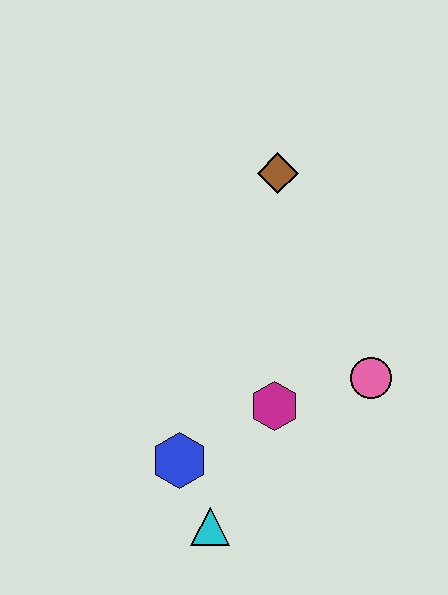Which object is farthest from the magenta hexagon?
The brown diamond is farthest from the magenta hexagon.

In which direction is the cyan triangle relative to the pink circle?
The cyan triangle is to the left of the pink circle.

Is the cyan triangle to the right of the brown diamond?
No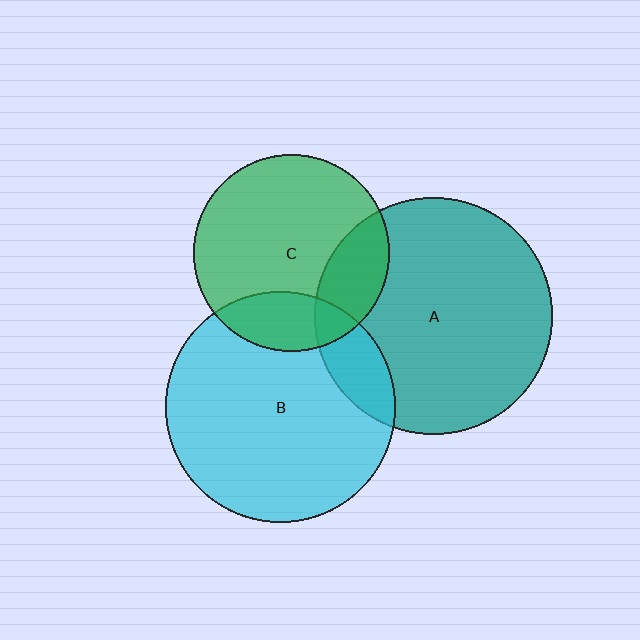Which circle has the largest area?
Circle A (teal).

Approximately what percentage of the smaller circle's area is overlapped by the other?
Approximately 20%.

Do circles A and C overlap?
Yes.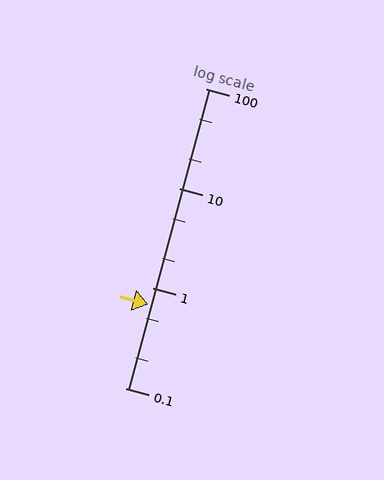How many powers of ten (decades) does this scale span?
The scale spans 3 decades, from 0.1 to 100.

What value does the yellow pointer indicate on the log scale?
The pointer indicates approximately 0.69.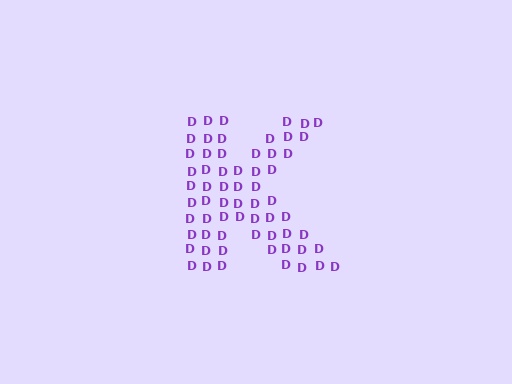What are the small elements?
The small elements are letter D's.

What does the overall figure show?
The overall figure shows the letter K.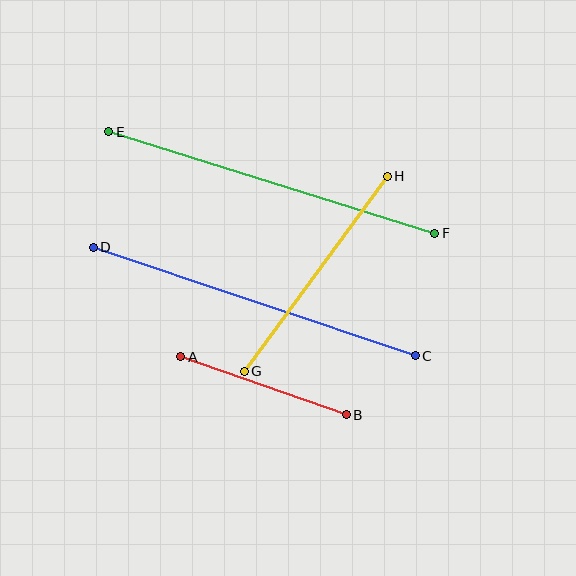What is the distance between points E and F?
The distance is approximately 341 pixels.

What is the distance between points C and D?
The distance is approximately 340 pixels.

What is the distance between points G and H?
The distance is approximately 242 pixels.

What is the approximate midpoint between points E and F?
The midpoint is at approximately (272, 182) pixels.